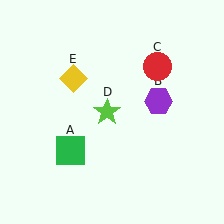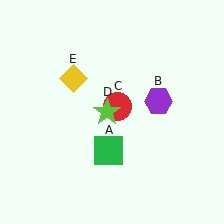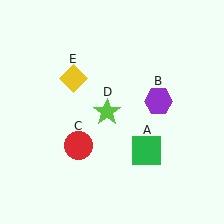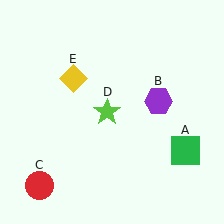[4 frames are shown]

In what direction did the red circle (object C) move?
The red circle (object C) moved down and to the left.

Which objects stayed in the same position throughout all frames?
Purple hexagon (object B) and lime star (object D) and yellow diamond (object E) remained stationary.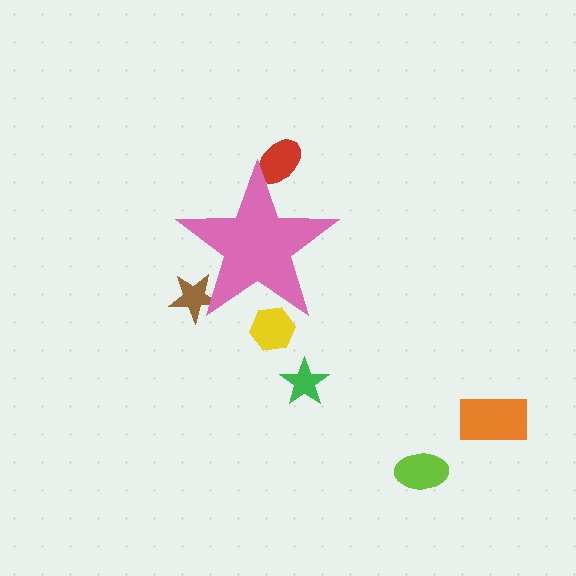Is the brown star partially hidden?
Yes, the brown star is partially hidden behind the pink star.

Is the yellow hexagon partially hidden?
Yes, the yellow hexagon is partially hidden behind the pink star.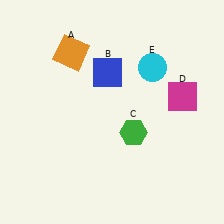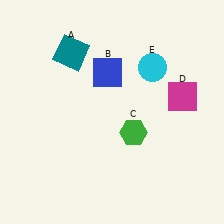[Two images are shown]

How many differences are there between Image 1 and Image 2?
There is 1 difference between the two images.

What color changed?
The square (A) changed from orange in Image 1 to teal in Image 2.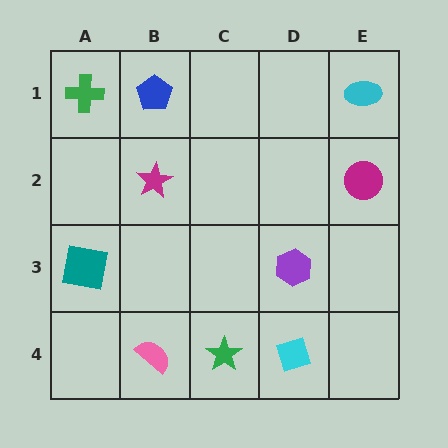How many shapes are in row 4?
3 shapes.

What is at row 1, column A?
A green cross.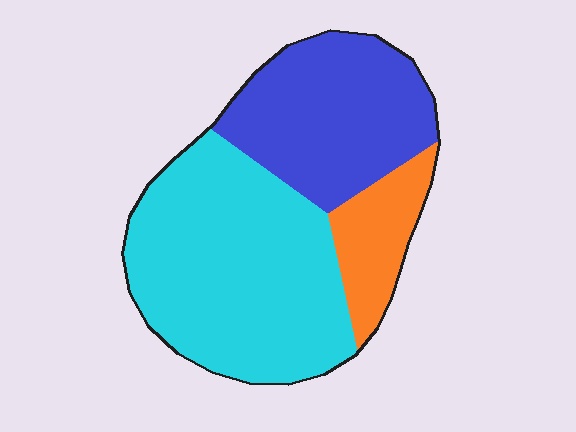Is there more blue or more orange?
Blue.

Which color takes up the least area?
Orange, at roughly 15%.